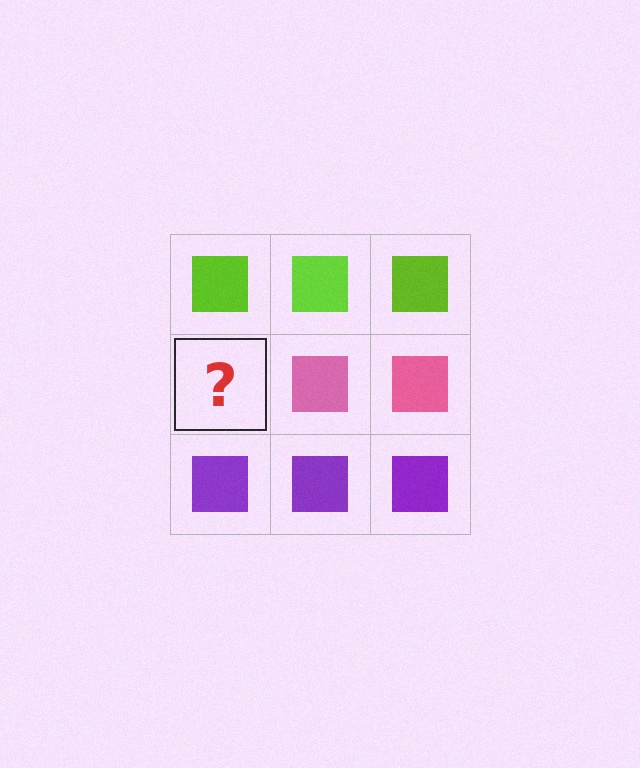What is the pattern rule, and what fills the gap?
The rule is that each row has a consistent color. The gap should be filled with a pink square.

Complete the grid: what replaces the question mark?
The question mark should be replaced with a pink square.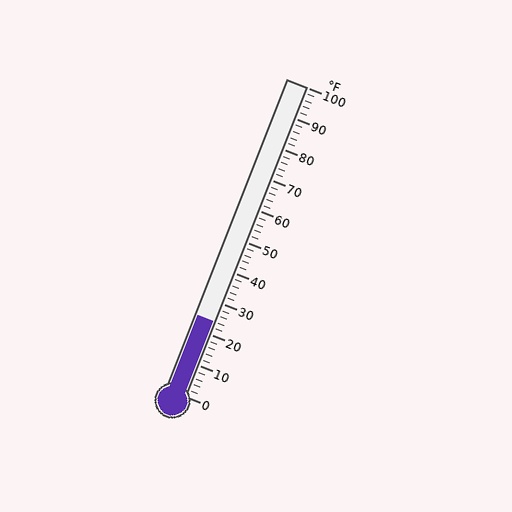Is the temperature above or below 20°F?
The temperature is above 20°F.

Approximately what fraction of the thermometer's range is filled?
The thermometer is filled to approximately 25% of its range.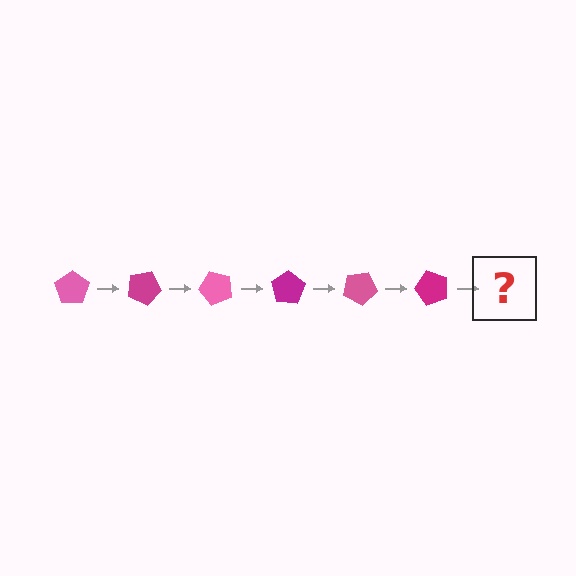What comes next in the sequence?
The next element should be a pink pentagon, rotated 150 degrees from the start.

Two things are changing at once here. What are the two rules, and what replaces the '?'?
The two rules are that it rotates 25 degrees each step and the color cycles through pink and magenta. The '?' should be a pink pentagon, rotated 150 degrees from the start.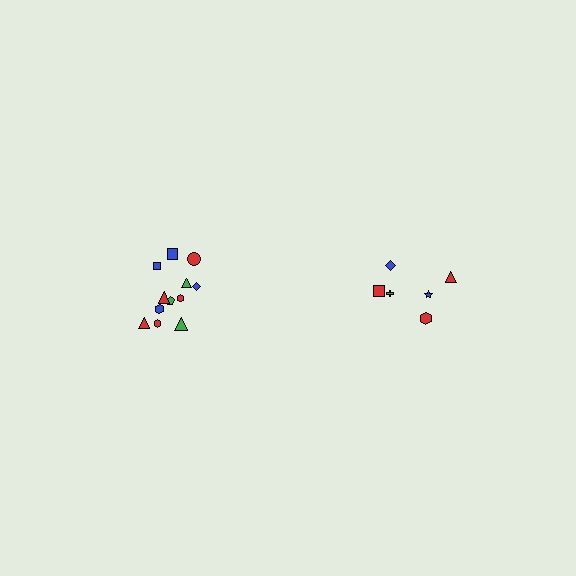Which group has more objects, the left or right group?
The left group.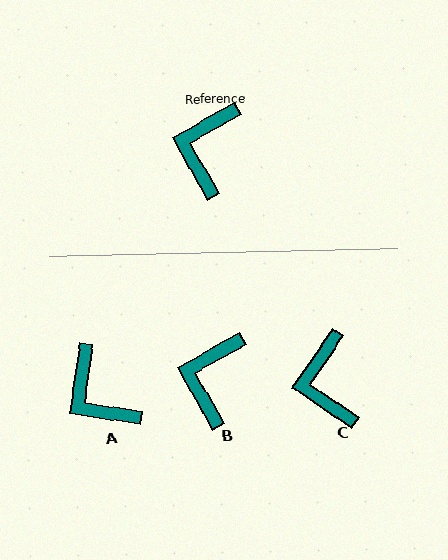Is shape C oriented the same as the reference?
No, it is off by about 26 degrees.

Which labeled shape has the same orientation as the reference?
B.